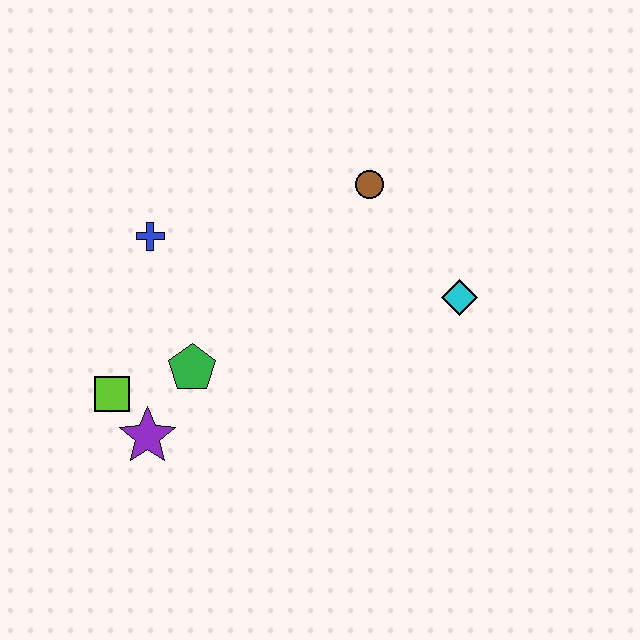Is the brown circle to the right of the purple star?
Yes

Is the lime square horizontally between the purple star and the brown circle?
No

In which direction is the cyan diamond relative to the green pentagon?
The cyan diamond is to the right of the green pentagon.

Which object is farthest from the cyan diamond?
The lime square is farthest from the cyan diamond.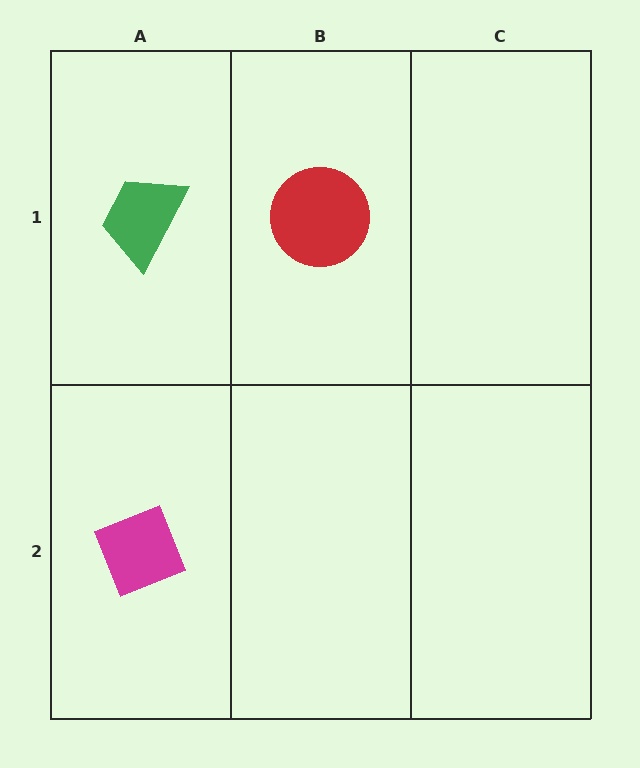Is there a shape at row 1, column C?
No, that cell is empty.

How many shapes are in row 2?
1 shape.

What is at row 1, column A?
A green trapezoid.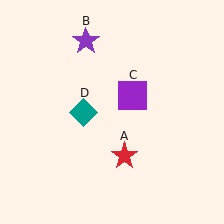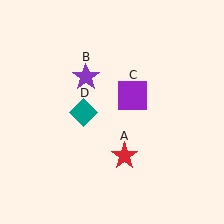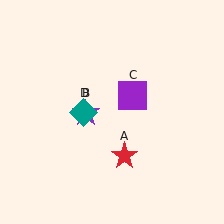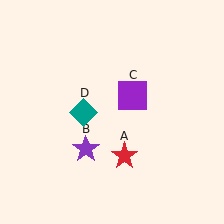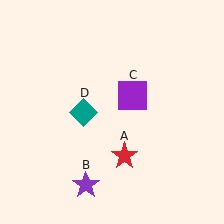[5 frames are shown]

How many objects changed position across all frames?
1 object changed position: purple star (object B).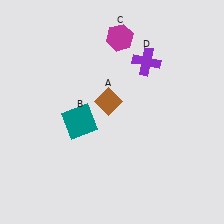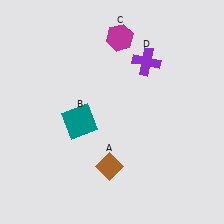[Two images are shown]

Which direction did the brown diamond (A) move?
The brown diamond (A) moved down.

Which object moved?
The brown diamond (A) moved down.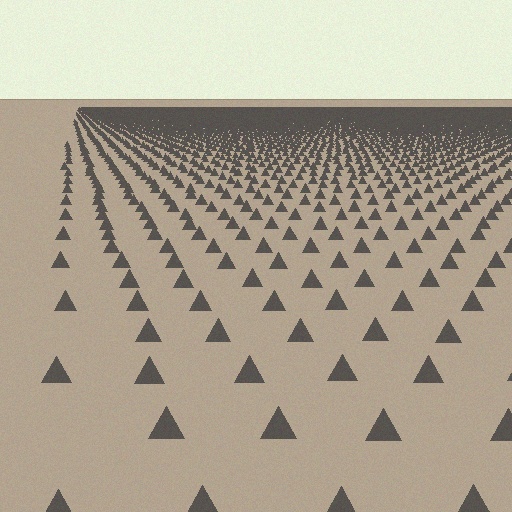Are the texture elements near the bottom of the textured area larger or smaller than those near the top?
Larger. Near the bottom, elements are closer to the viewer and appear at a bigger on-screen size.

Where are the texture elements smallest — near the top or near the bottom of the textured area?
Near the top.